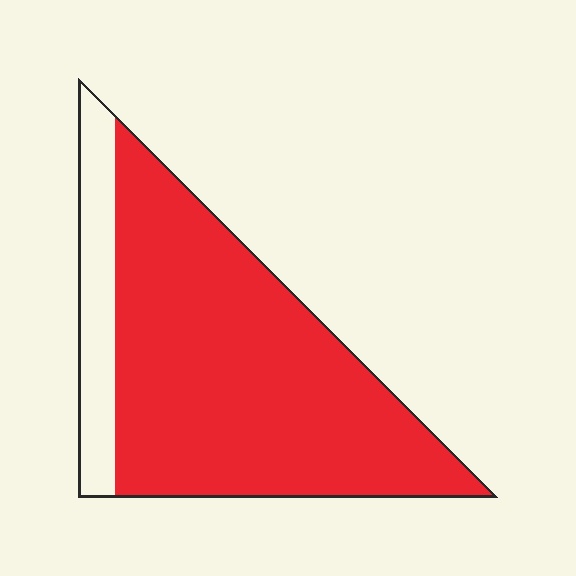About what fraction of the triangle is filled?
About five sixths (5/6).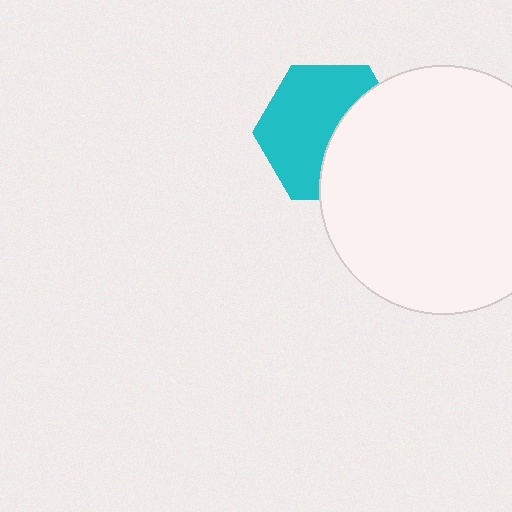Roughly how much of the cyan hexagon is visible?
About half of it is visible (roughly 59%).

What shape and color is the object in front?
The object in front is a white circle.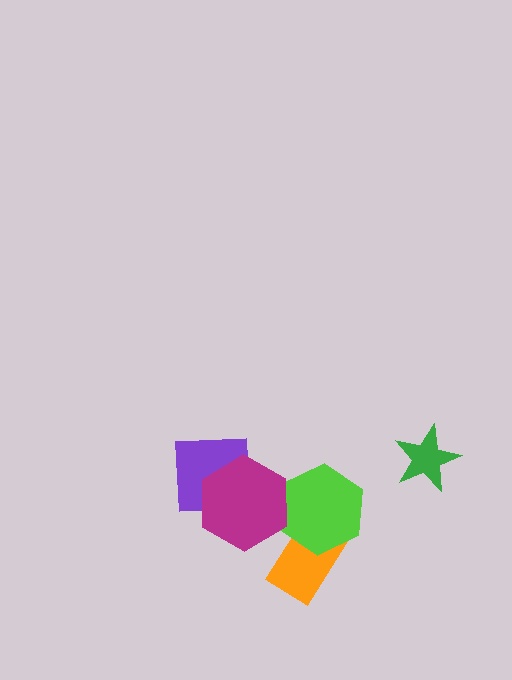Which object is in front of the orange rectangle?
The lime hexagon is in front of the orange rectangle.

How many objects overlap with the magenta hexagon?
2 objects overlap with the magenta hexagon.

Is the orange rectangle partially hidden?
Yes, it is partially covered by another shape.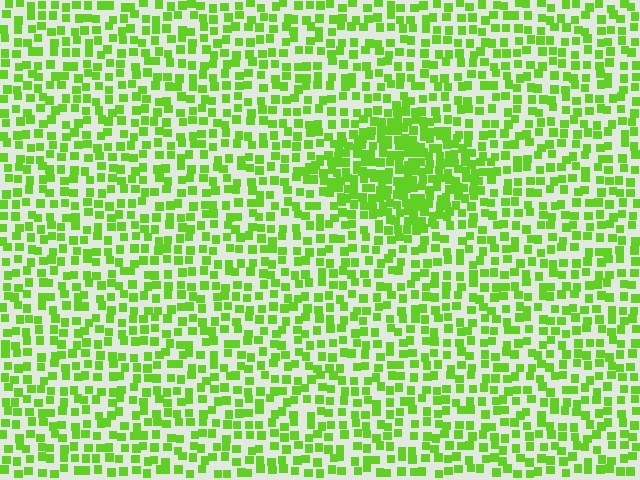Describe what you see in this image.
The image contains small lime elements arranged at two different densities. A diamond-shaped region is visible where the elements are more densely packed than the surrounding area.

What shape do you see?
I see a diamond.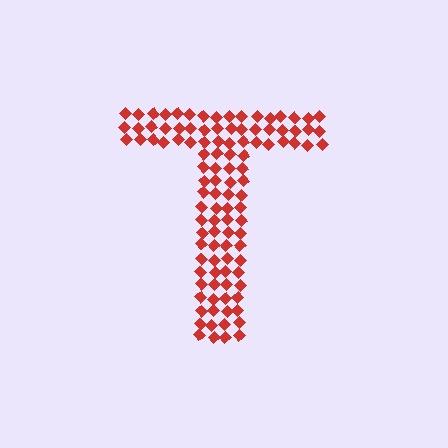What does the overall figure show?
The overall figure shows the letter T.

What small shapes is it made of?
It is made of small diamonds.